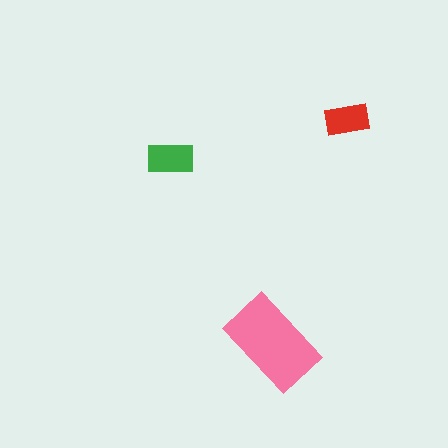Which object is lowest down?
The pink rectangle is bottommost.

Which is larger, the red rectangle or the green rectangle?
The green one.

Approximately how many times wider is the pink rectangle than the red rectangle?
About 2 times wider.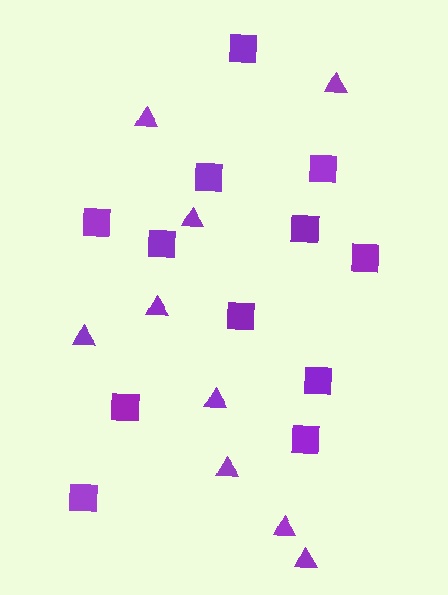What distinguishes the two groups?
There are 2 groups: one group of squares (12) and one group of triangles (9).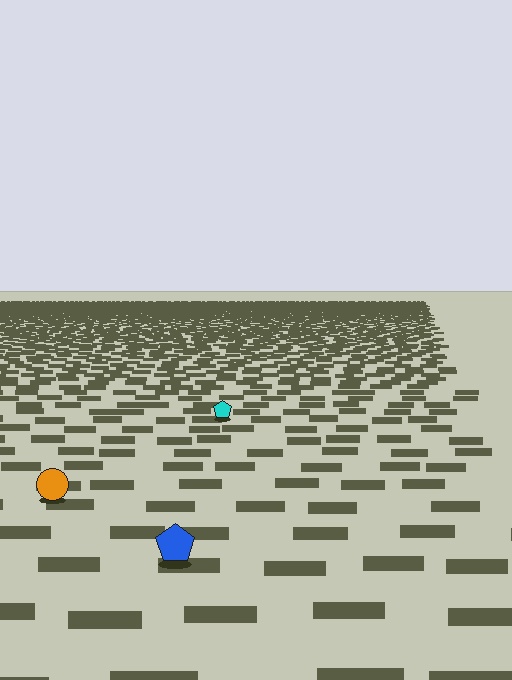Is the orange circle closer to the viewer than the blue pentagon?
No. The blue pentagon is closer — you can tell from the texture gradient: the ground texture is coarser near it.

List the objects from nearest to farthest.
From nearest to farthest: the blue pentagon, the orange circle, the cyan pentagon.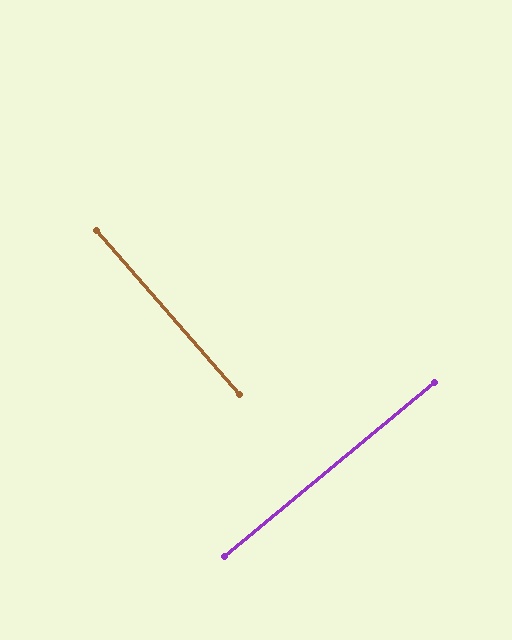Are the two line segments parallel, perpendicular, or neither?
Perpendicular — they meet at approximately 89°.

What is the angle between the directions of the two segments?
Approximately 89 degrees.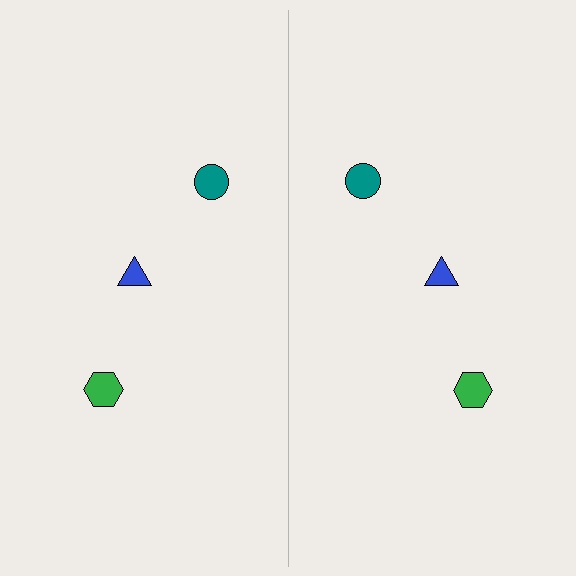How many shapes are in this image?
There are 6 shapes in this image.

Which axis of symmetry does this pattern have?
The pattern has a vertical axis of symmetry running through the center of the image.